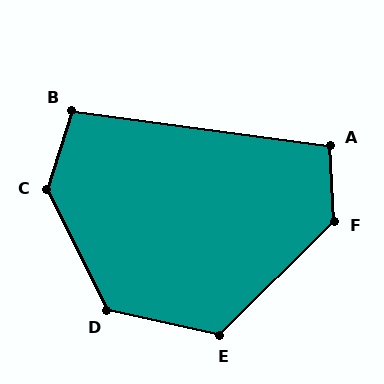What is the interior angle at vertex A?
Approximately 101 degrees (obtuse).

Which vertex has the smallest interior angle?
B, at approximately 100 degrees.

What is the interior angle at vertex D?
Approximately 129 degrees (obtuse).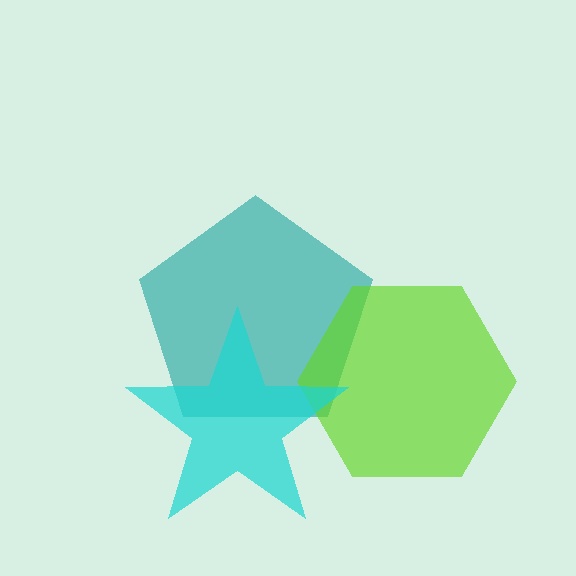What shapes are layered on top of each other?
The layered shapes are: a teal pentagon, a lime hexagon, a cyan star.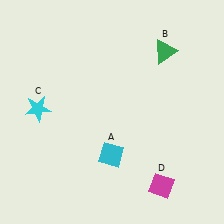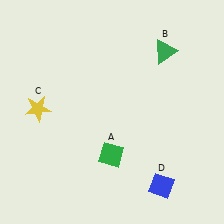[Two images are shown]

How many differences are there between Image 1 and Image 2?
There are 3 differences between the two images.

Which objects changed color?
A changed from cyan to green. C changed from cyan to yellow. D changed from magenta to blue.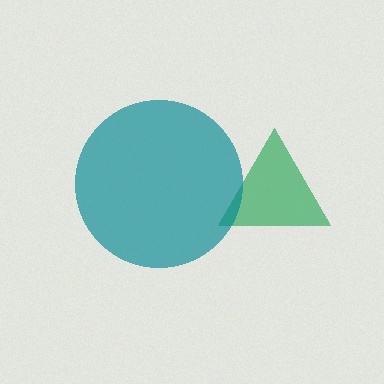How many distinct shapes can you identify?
There are 2 distinct shapes: a green triangle, a teal circle.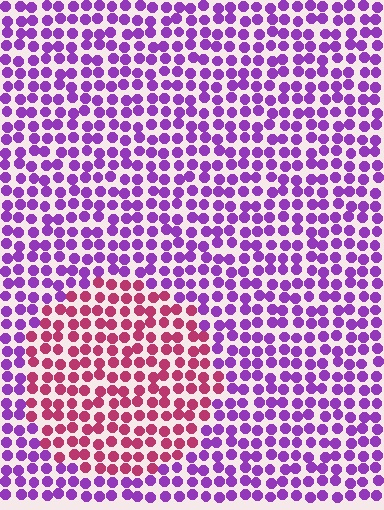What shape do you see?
I see a circle.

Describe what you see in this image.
The image is filled with small purple elements in a uniform arrangement. A circle-shaped region is visible where the elements are tinted to a slightly different hue, forming a subtle color boundary.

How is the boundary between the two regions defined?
The boundary is defined purely by a slight shift in hue (about 53 degrees). Spacing, size, and orientation are identical on both sides.